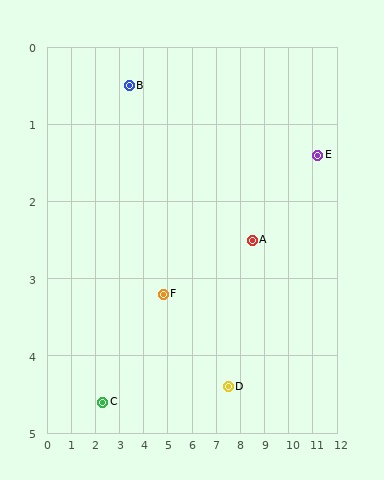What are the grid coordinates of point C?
Point C is at approximately (2.3, 4.6).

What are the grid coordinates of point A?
Point A is at approximately (8.5, 2.5).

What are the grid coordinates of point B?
Point B is at approximately (3.4, 0.5).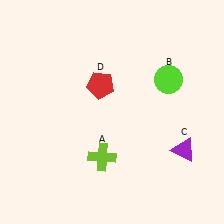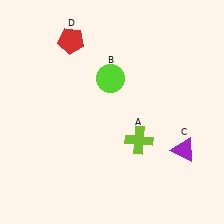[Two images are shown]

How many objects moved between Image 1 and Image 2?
3 objects moved between the two images.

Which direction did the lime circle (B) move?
The lime circle (B) moved left.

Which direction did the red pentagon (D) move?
The red pentagon (D) moved up.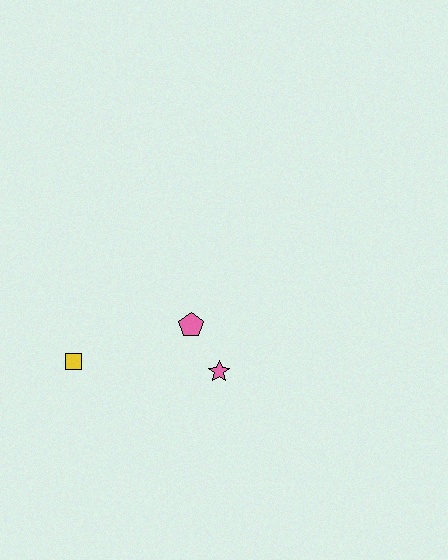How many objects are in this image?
There are 3 objects.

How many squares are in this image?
There is 1 square.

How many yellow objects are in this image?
There is 1 yellow object.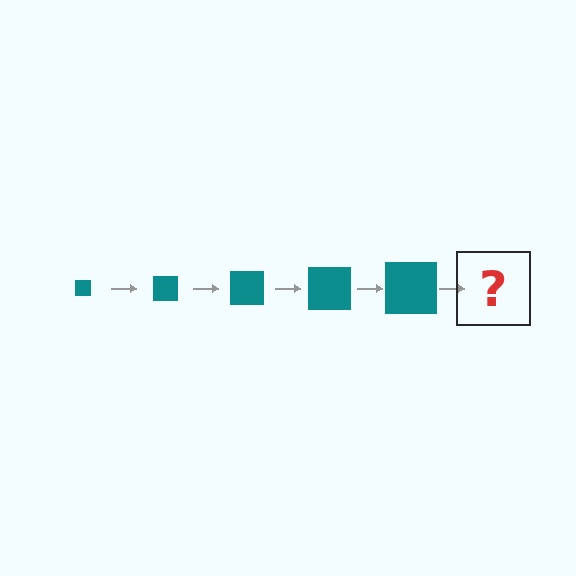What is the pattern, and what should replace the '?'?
The pattern is that the square gets progressively larger each step. The '?' should be a teal square, larger than the previous one.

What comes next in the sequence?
The next element should be a teal square, larger than the previous one.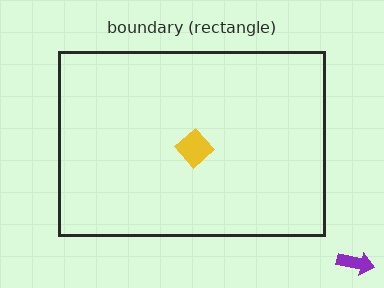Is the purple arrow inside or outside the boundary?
Outside.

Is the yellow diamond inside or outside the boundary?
Inside.